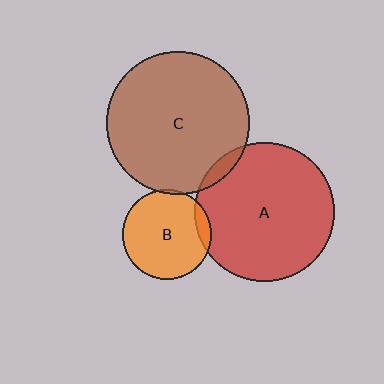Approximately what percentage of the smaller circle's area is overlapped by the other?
Approximately 5%.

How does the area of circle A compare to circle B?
Approximately 2.4 times.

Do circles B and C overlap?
Yes.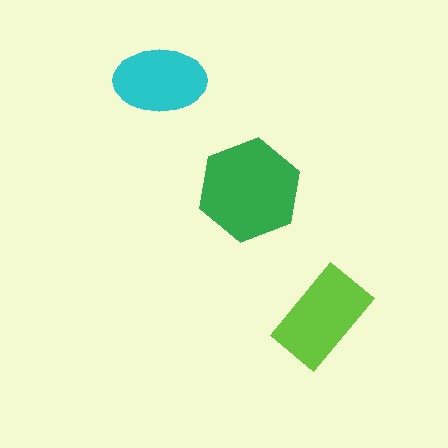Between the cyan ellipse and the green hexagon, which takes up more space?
The green hexagon.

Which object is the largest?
The green hexagon.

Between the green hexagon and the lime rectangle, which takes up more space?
The green hexagon.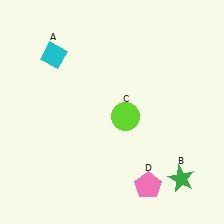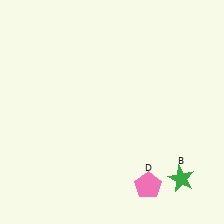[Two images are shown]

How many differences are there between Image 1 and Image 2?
There are 2 differences between the two images.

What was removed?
The lime circle (C), the cyan diamond (A) were removed in Image 2.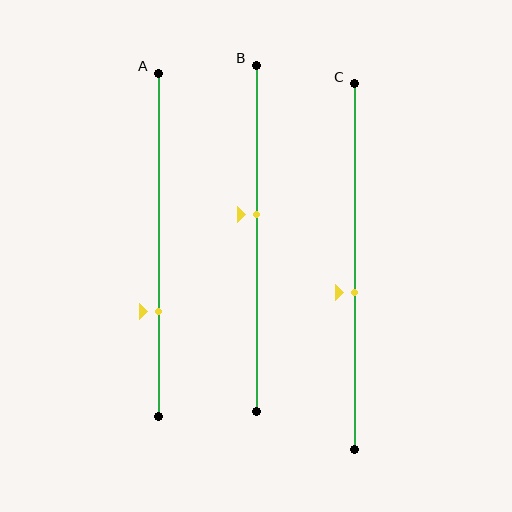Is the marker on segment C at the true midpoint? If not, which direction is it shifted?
No, the marker on segment C is shifted downward by about 7% of the segment length.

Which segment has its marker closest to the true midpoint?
Segment B has its marker closest to the true midpoint.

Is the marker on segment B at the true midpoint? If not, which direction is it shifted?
No, the marker on segment B is shifted upward by about 7% of the segment length.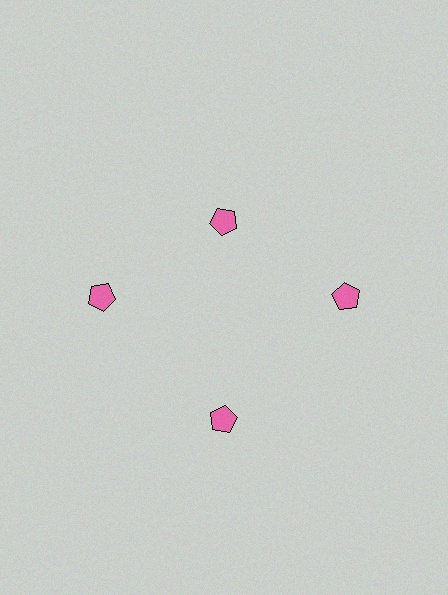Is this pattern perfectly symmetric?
No. The 4 pink pentagons are arranged in a ring, but one element near the 12 o'clock position is pulled inward toward the center, breaking the 4-fold rotational symmetry.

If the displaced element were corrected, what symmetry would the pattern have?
It would have 4-fold rotational symmetry — the pattern would map onto itself every 90 degrees.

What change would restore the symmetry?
The symmetry would be restored by moving it outward, back onto the ring so that all 4 pentagons sit at equal angles and equal distance from the center.